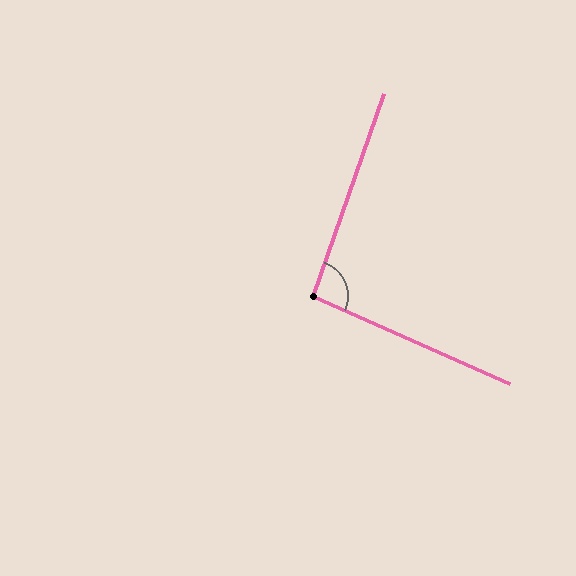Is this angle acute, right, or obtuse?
It is approximately a right angle.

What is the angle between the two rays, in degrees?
Approximately 95 degrees.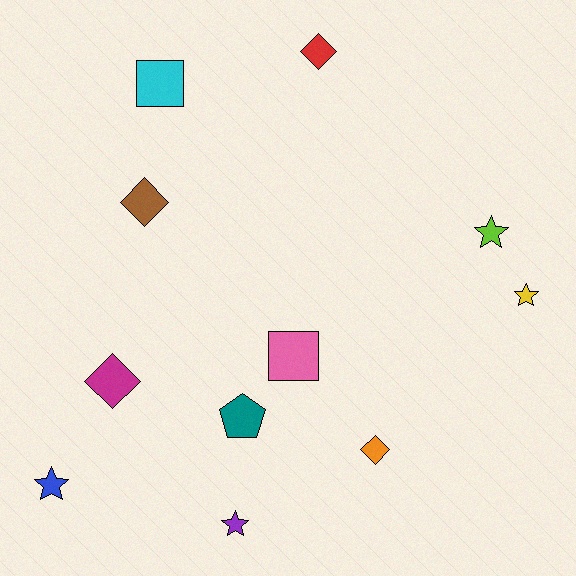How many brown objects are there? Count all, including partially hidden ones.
There is 1 brown object.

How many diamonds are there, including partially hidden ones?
There are 4 diamonds.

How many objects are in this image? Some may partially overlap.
There are 11 objects.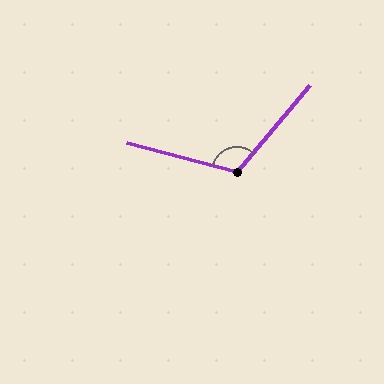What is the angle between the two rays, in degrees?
Approximately 115 degrees.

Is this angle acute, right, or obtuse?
It is obtuse.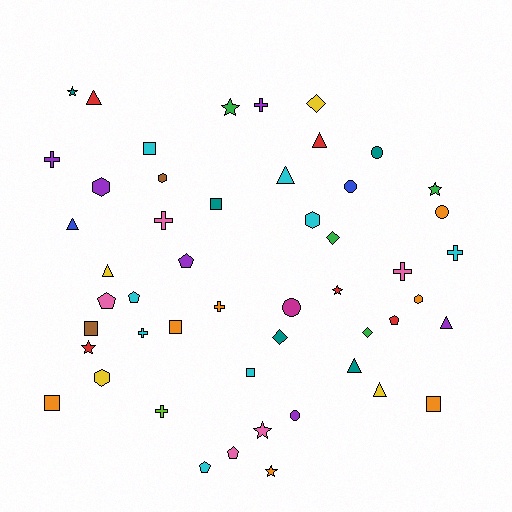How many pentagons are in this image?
There are 6 pentagons.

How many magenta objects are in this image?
There is 1 magenta object.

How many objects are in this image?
There are 50 objects.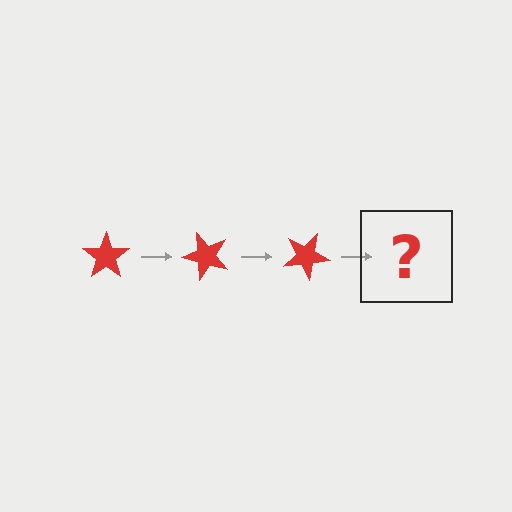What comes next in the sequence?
The next element should be a red star rotated 150 degrees.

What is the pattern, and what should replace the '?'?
The pattern is that the star rotates 50 degrees each step. The '?' should be a red star rotated 150 degrees.